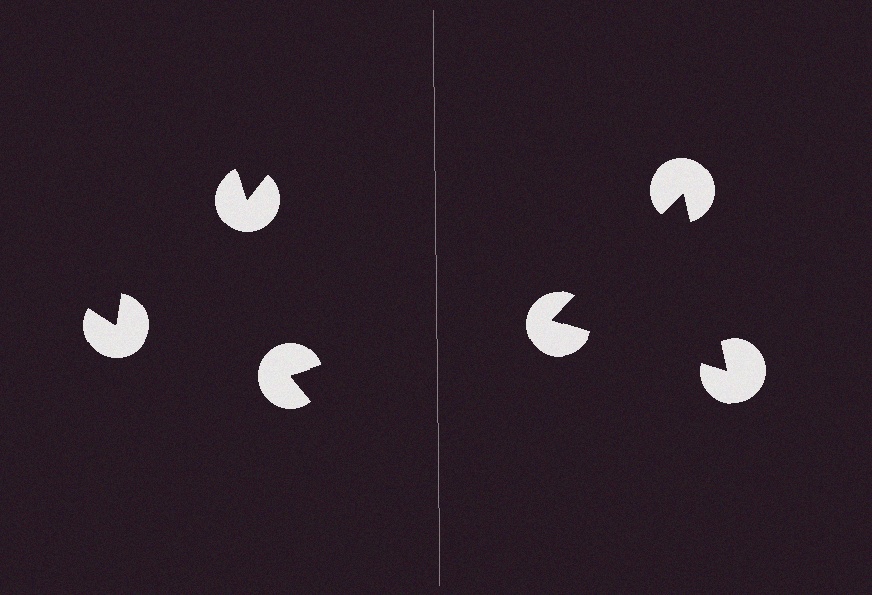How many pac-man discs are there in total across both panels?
6 — 3 on each side.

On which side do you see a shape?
An illusory triangle appears on the right side. On the left side the wedge cuts are rotated, so no coherent shape forms.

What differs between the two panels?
The pac-man discs are positioned identically on both sides; only the wedge orientations differ. On the right they align to a triangle; on the left they are misaligned.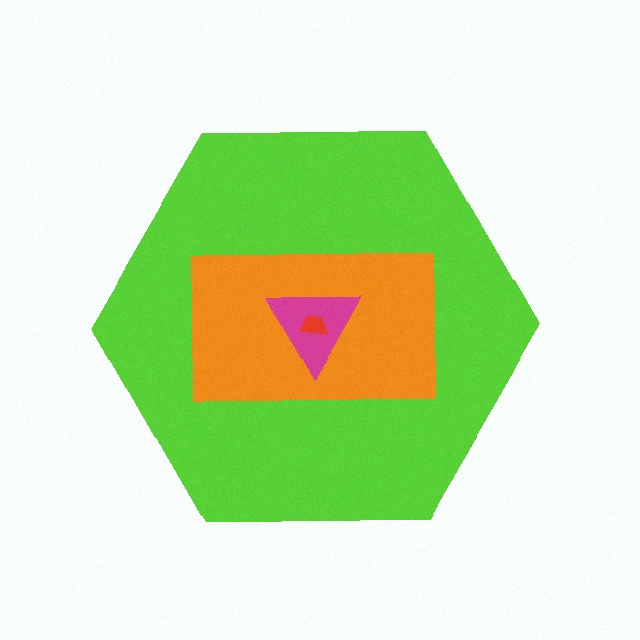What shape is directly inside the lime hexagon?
The orange rectangle.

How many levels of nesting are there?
4.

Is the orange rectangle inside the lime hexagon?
Yes.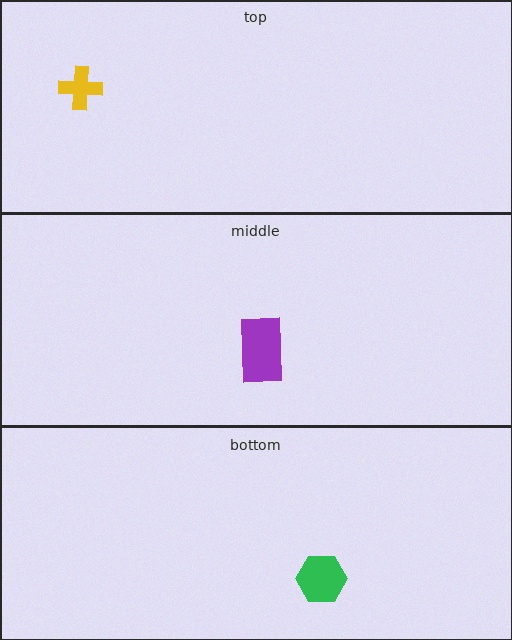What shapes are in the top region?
The yellow cross.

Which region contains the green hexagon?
The bottom region.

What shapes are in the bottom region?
The green hexagon.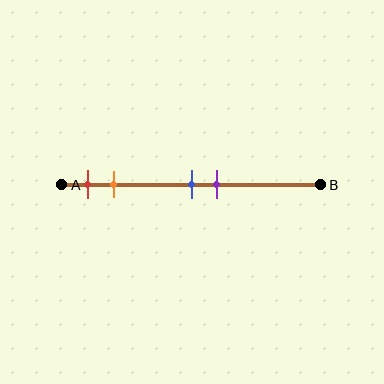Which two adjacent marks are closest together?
The blue and purple marks are the closest adjacent pair.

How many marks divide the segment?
There are 4 marks dividing the segment.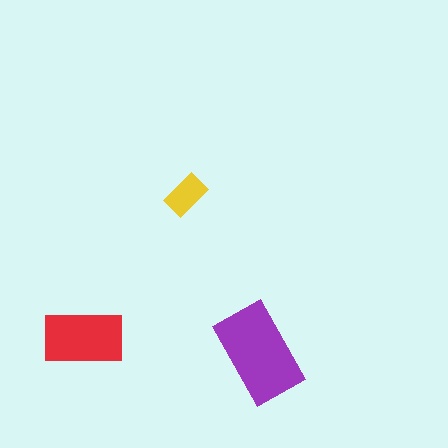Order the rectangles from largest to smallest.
the purple one, the red one, the yellow one.